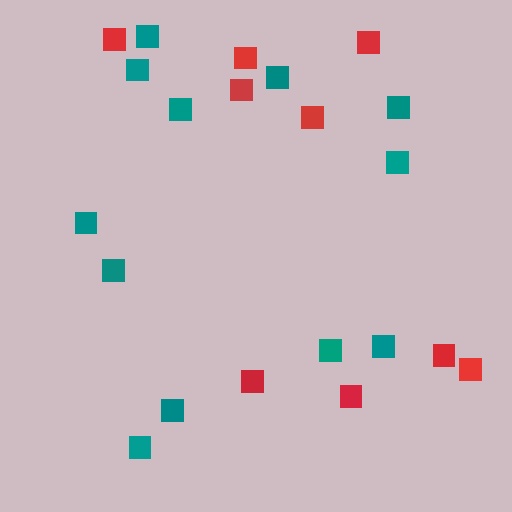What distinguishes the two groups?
There are 2 groups: one group of teal squares (12) and one group of red squares (9).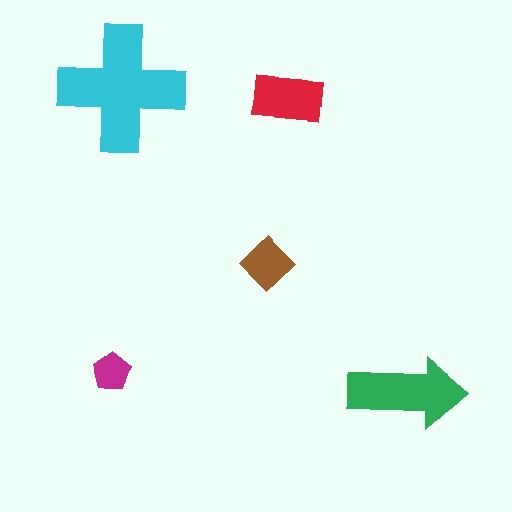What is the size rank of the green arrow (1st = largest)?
2nd.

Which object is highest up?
The cyan cross is topmost.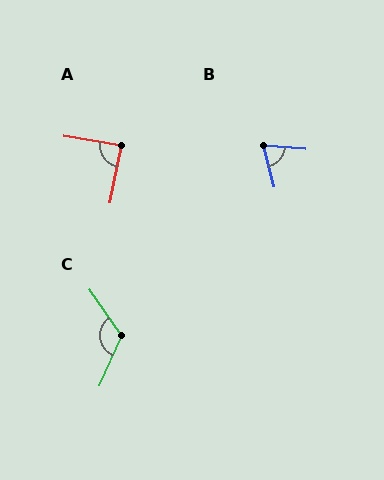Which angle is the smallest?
B, at approximately 71 degrees.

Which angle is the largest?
C, at approximately 121 degrees.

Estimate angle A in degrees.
Approximately 88 degrees.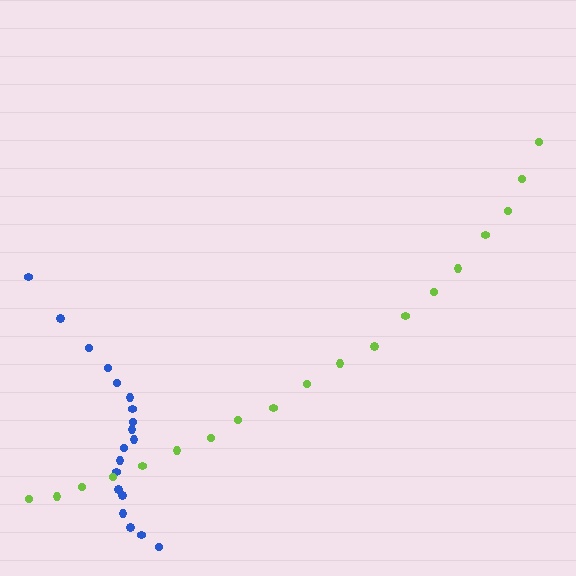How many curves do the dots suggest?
There are 2 distinct paths.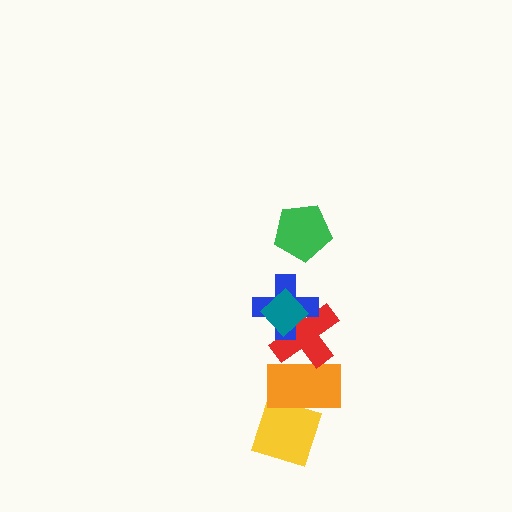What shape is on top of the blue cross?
The teal diamond is on top of the blue cross.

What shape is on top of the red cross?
The blue cross is on top of the red cross.